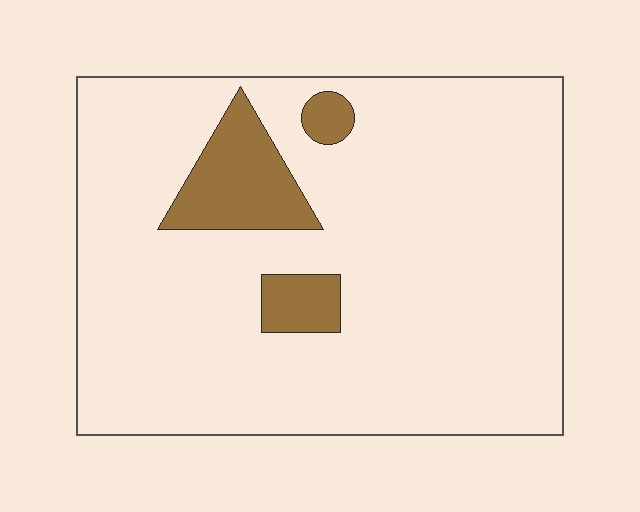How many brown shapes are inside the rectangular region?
3.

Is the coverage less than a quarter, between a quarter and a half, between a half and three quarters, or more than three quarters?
Less than a quarter.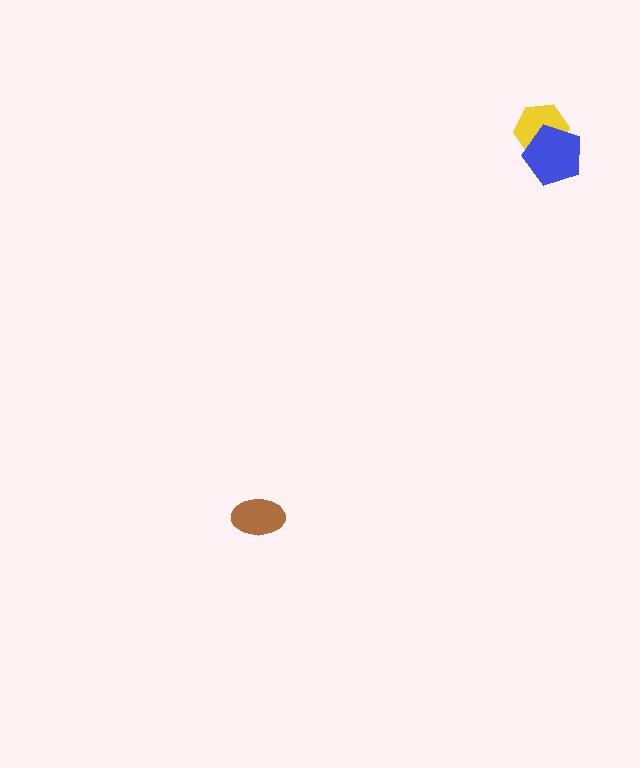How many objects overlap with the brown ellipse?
0 objects overlap with the brown ellipse.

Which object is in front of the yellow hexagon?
The blue pentagon is in front of the yellow hexagon.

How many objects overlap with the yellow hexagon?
1 object overlaps with the yellow hexagon.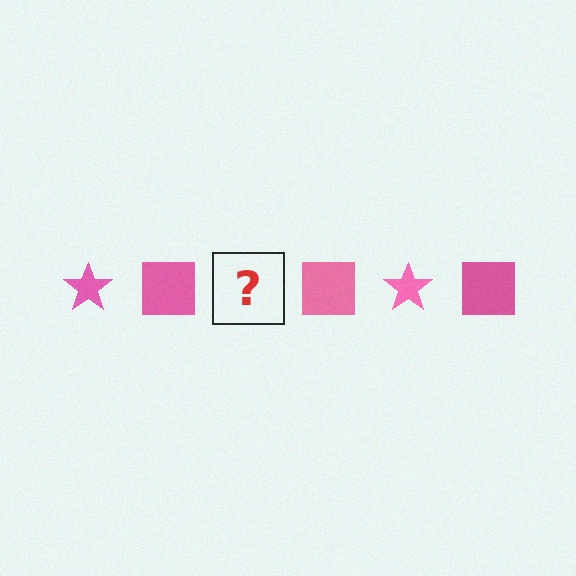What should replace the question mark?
The question mark should be replaced with a pink star.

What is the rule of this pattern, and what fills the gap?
The rule is that the pattern cycles through star, square shapes in pink. The gap should be filled with a pink star.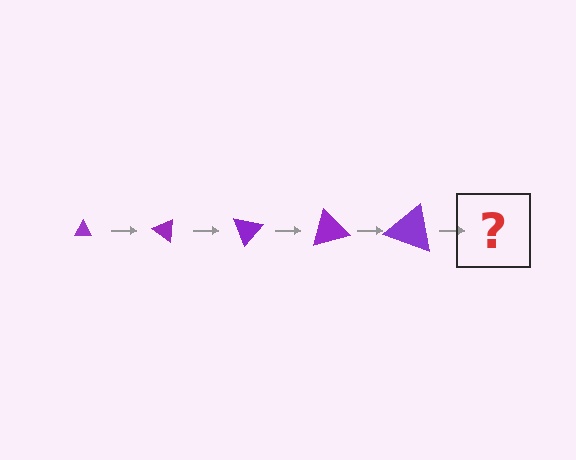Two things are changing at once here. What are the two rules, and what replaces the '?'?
The two rules are that the triangle grows larger each step and it rotates 35 degrees each step. The '?' should be a triangle, larger than the previous one and rotated 175 degrees from the start.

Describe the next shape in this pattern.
It should be a triangle, larger than the previous one and rotated 175 degrees from the start.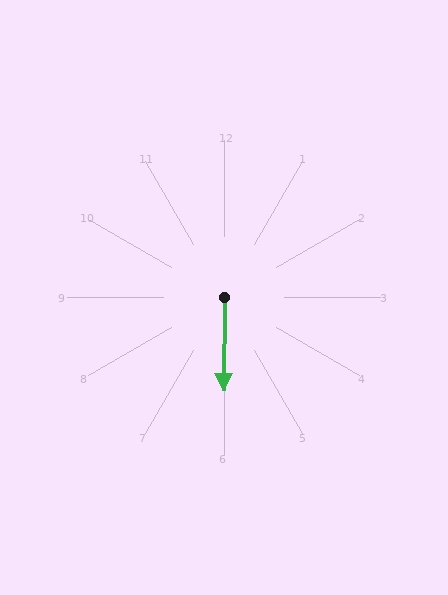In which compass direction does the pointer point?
South.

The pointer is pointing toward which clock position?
Roughly 6 o'clock.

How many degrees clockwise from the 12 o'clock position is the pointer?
Approximately 180 degrees.